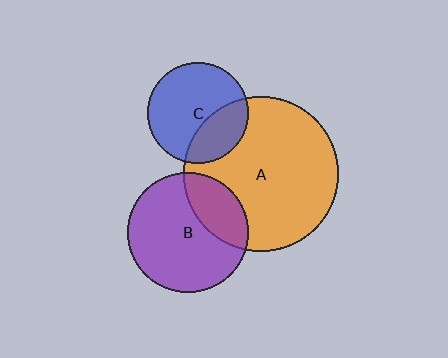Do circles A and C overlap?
Yes.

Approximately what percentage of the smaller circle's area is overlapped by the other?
Approximately 30%.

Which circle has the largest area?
Circle A (orange).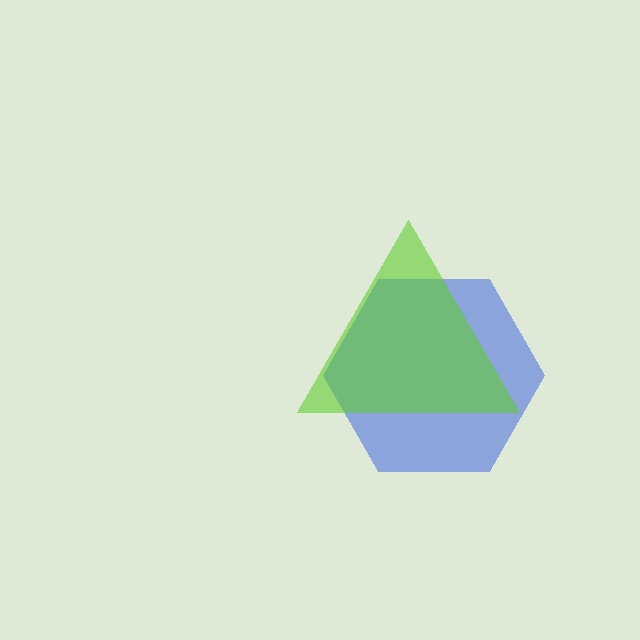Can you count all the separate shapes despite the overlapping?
Yes, there are 2 separate shapes.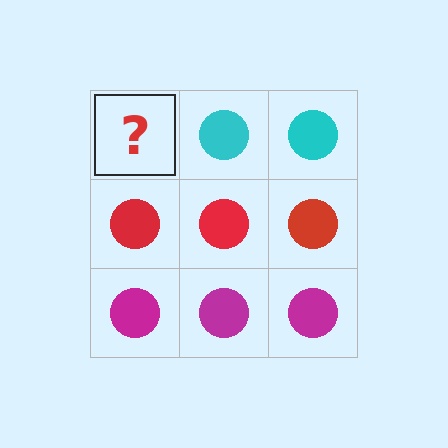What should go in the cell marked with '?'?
The missing cell should contain a cyan circle.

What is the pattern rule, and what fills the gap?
The rule is that each row has a consistent color. The gap should be filled with a cyan circle.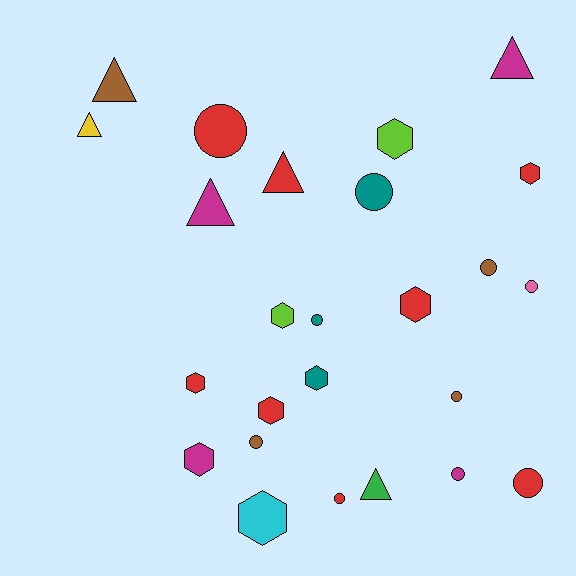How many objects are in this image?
There are 25 objects.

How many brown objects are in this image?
There are 4 brown objects.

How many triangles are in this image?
There are 6 triangles.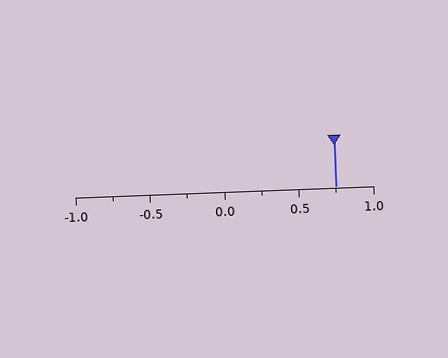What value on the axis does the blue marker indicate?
The marker indicates approximately 0.75.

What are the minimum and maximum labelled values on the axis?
The axis runs from -1.0 to 1.0.